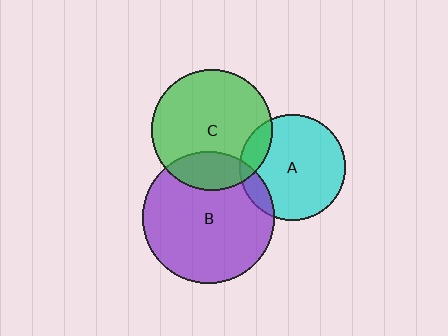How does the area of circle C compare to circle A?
Approximately 1.3 times.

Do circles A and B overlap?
Yes.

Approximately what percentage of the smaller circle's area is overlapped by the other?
Approximately 10%.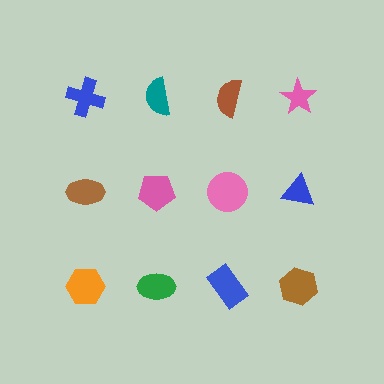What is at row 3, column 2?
A green ellipse.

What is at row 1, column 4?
A pink star.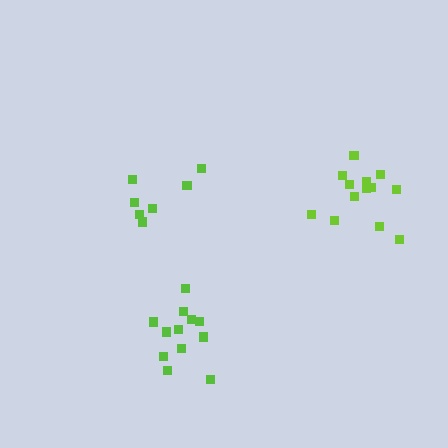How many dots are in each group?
Group 1: 7 dots, Group 2: 12 dots, Group 3: 13 dots (32 total).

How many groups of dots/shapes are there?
There are 3 groups.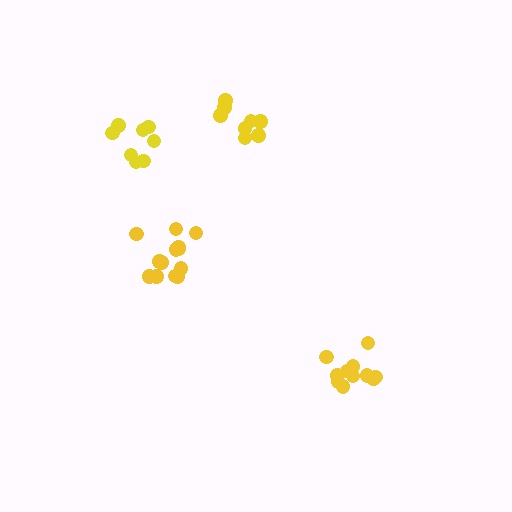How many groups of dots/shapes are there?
There are 4 groups.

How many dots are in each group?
Group 1: 8 dots, Group 2: 13 dots, Group 3: 11 dots, Group 4: 8 dots (40 total).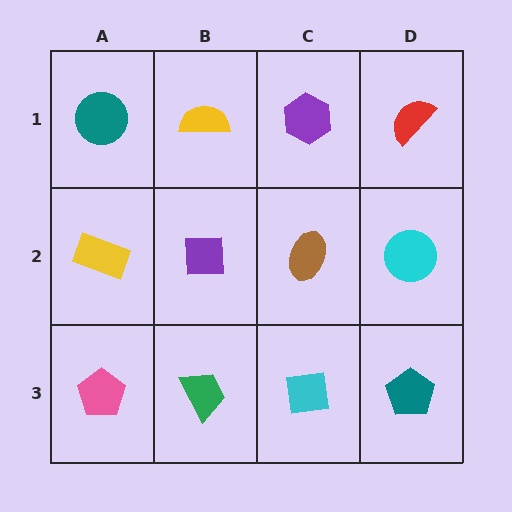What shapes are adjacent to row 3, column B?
A purple square (row 2, column B), a pink pentagon (row 3, column A), a cyan square (row 3, column C).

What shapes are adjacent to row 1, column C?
A brown ellipse (row 2, column C), a yellow semicircle (row 1, column B), a red semicircle (row 1, column D).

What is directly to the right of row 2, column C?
A cyan circle.